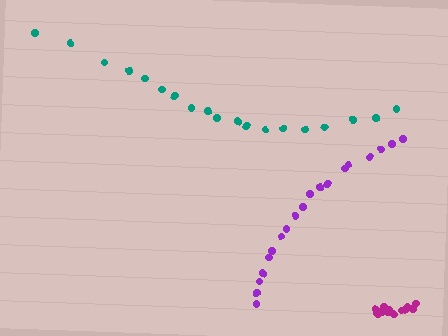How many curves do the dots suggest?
There are 3 distinct paths.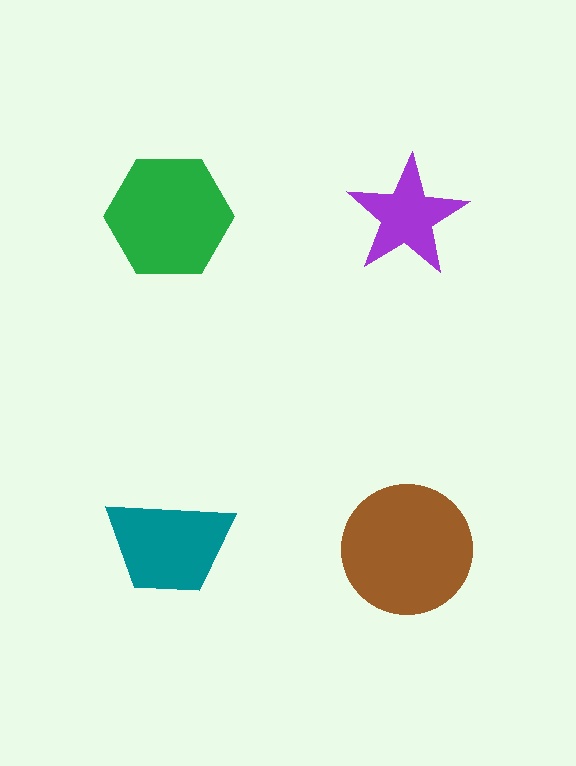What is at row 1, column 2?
A purple star.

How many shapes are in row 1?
2 shapes.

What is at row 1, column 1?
A green hexagon.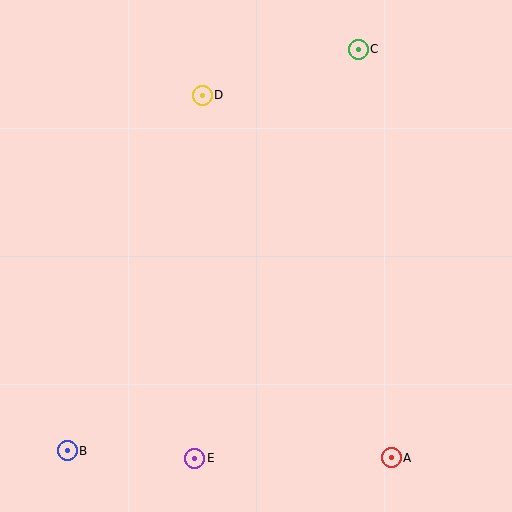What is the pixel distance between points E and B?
The distance between E and B is 128 pixels.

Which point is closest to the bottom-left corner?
Point B is closest to the bottom-left corner.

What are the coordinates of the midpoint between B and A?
The midpoint between B and A is at (229, 454).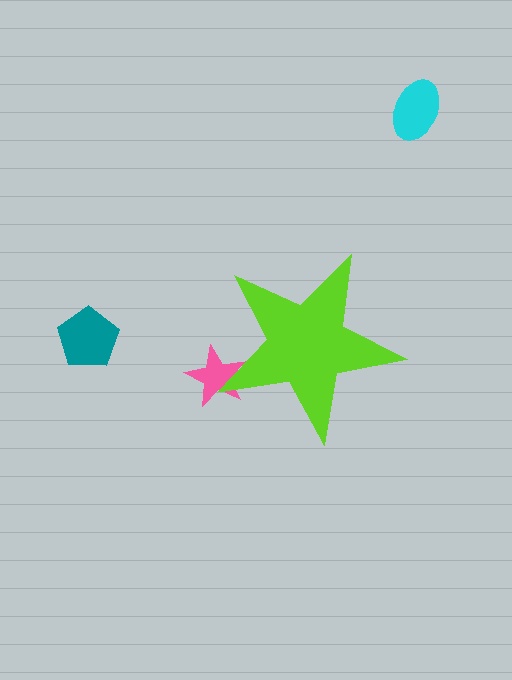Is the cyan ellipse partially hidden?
No, the cyan ellipse is fully visible.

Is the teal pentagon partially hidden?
No, the teal pentagon is fully visible.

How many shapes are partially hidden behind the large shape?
1 shape is partially hidden.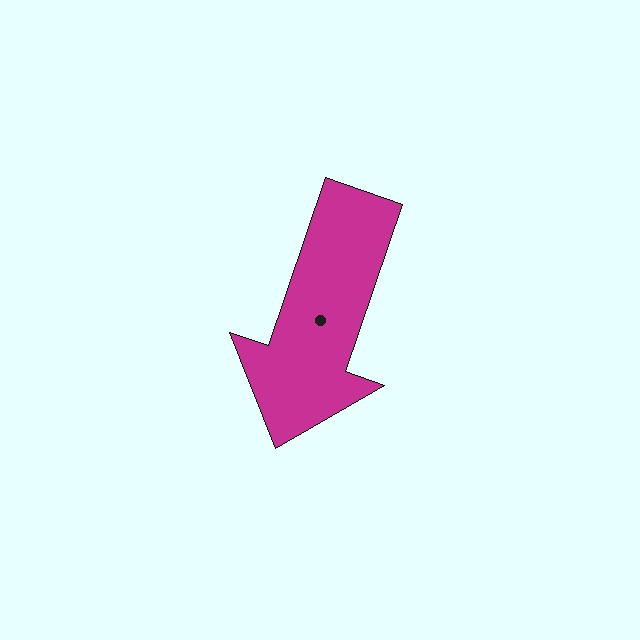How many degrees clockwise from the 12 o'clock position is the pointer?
Approximately 199 degrees.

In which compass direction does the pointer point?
South.